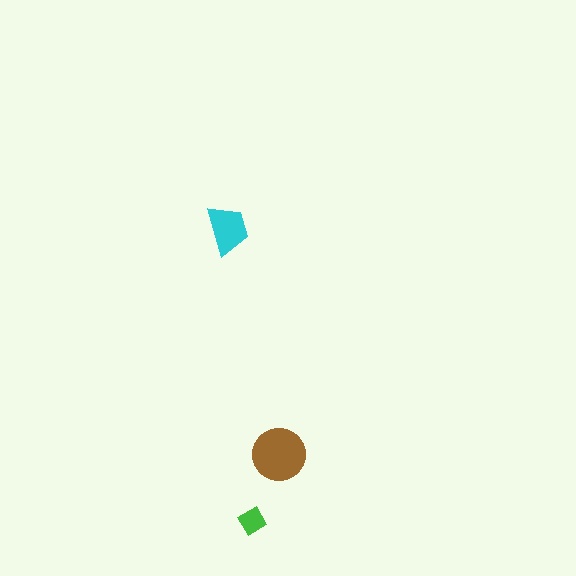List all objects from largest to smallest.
The brown circle, the cyan trapezoid, the green diamond.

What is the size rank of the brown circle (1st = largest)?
1st.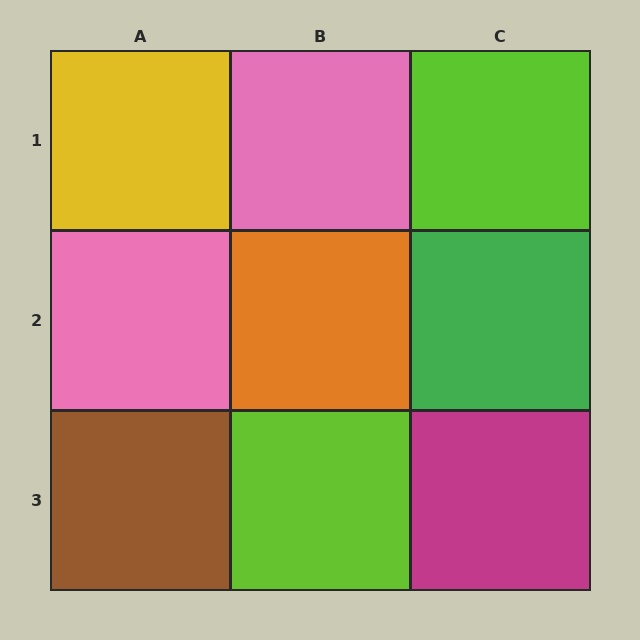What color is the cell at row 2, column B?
Orange.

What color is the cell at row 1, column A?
Yellow.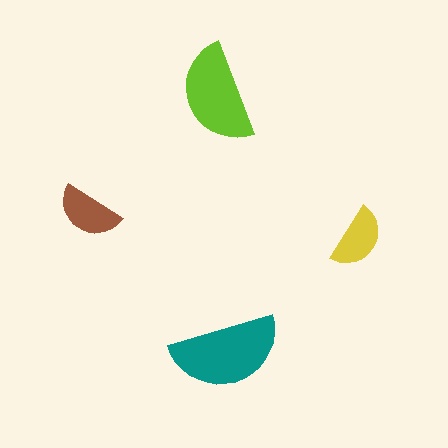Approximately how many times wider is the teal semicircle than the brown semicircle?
About 1.5 times wider.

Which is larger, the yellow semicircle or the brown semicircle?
The brown one.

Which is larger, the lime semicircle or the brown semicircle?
The lime one.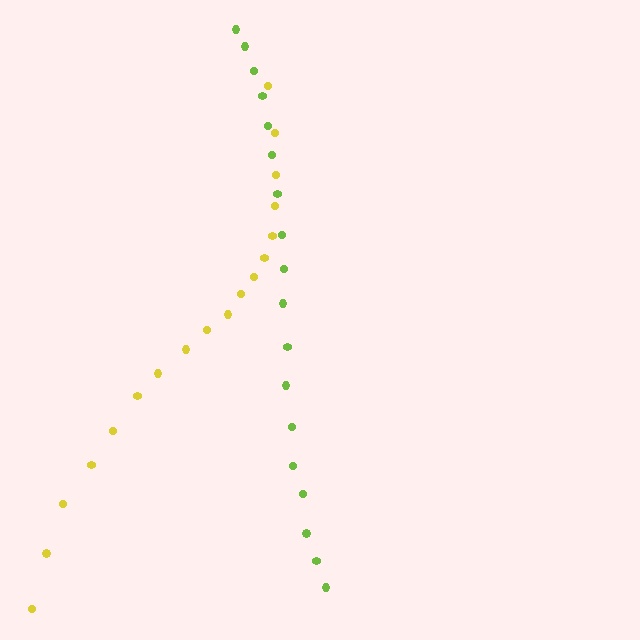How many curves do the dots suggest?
There are 2 distinct paths.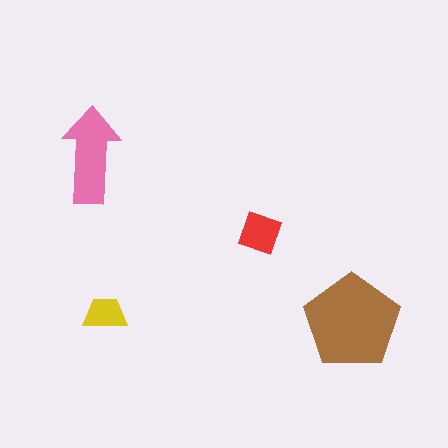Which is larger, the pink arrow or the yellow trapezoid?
The pink arrow.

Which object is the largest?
The brown pentagon.